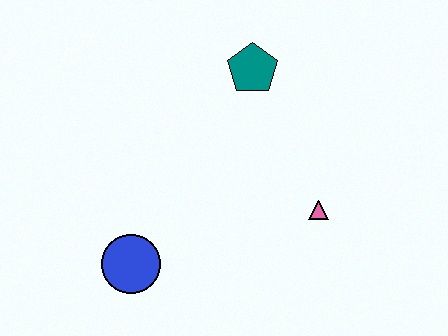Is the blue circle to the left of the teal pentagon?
Yes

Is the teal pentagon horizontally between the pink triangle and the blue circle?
Yes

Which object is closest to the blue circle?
The pink triangle is closest to the blue circle.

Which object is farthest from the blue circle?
The teal pentagon is farthest from the blue circle.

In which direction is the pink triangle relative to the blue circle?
The pink triangle is to the right of the blue circle.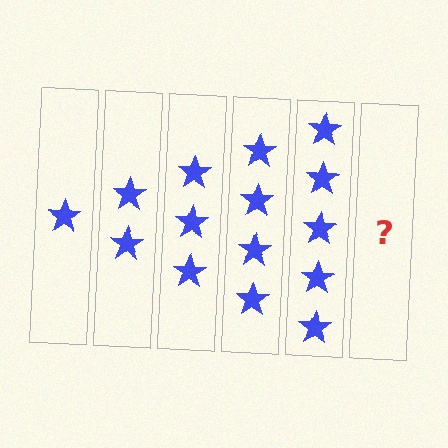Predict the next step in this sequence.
The next step is 6 stars.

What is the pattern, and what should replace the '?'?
The pattern is that each step adds one more star. The '?' should be 6 stars.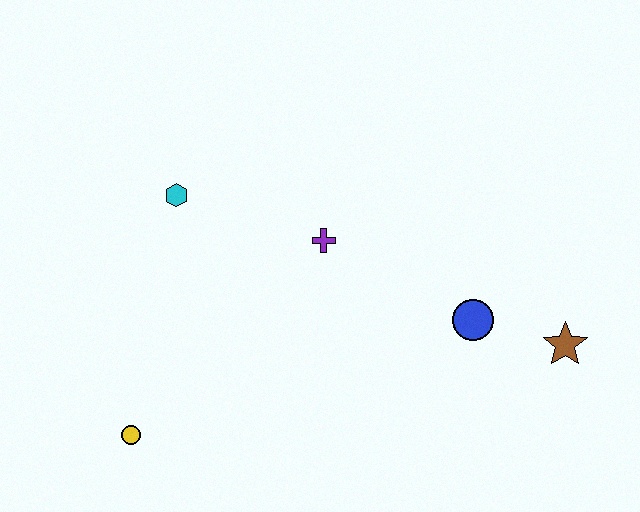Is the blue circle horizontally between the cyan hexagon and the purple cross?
No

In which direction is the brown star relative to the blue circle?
The brown star is to the right of the blue circle.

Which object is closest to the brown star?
The blue circle is closest to the brown star.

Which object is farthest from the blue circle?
The yellow circle is farthest from the blue circle.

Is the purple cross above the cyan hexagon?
No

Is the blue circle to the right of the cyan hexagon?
Yes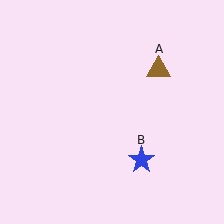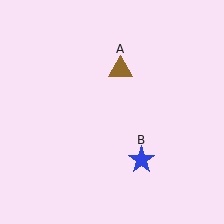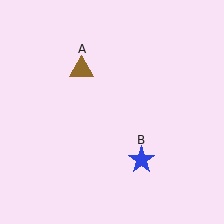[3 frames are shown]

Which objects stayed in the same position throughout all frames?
Blue star (object B) remained stationary.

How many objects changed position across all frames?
1 object changed position: brown triangle (object A).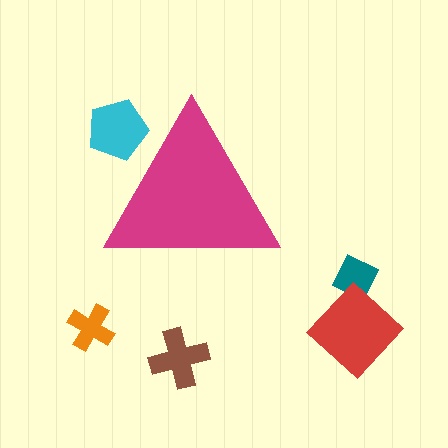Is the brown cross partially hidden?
No, the brown cross is fully visible.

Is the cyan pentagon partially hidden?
Yes, the cyan pentagon is partially hidden behind the magenta triangle.